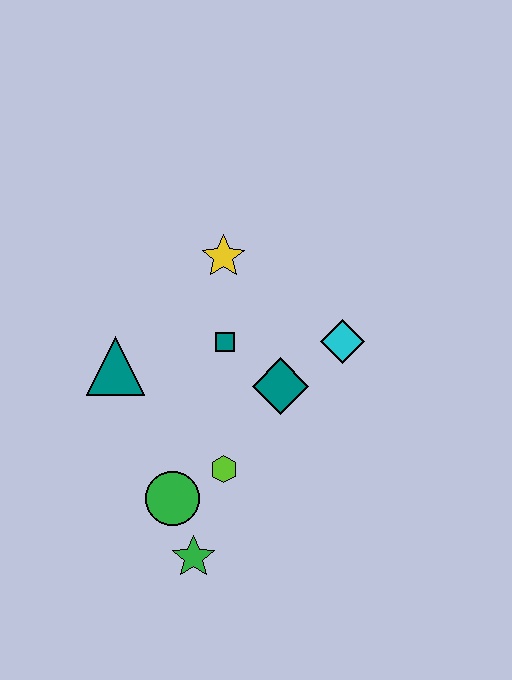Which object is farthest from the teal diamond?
The green star is farthest from the teal diamond.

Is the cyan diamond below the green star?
No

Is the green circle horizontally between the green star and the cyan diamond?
No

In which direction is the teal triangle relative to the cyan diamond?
The teal triangle is to the left of the cyan diamond.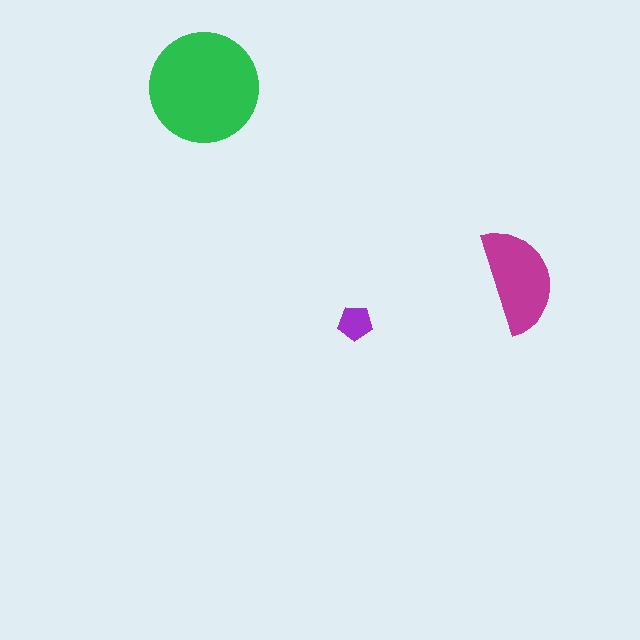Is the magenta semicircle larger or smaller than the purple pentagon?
Larger.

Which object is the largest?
The green circle.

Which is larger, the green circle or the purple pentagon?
The green circle.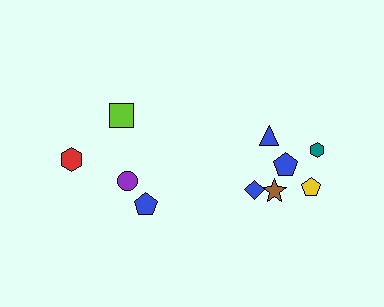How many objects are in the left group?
There are 4 objects.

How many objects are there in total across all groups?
There are 10 objects.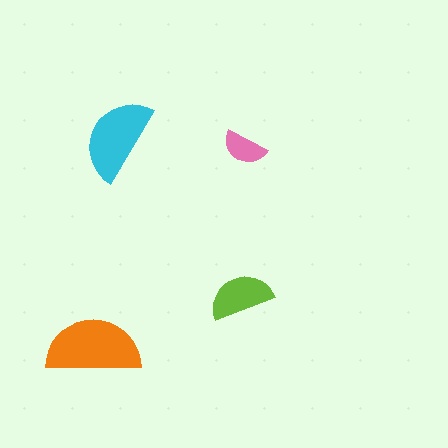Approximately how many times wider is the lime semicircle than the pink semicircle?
About 1.5 times wider.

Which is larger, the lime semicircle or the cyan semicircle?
The cyan one.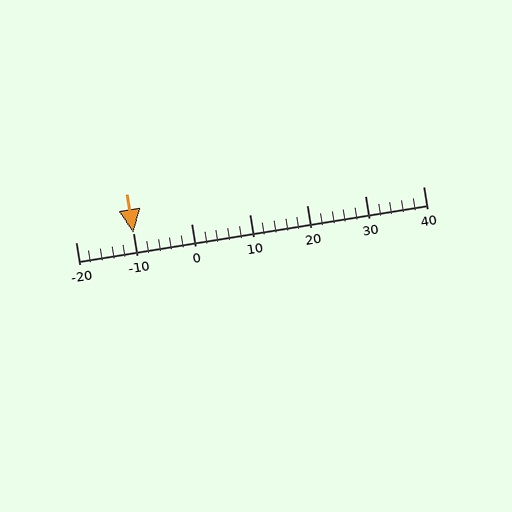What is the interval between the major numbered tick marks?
The major tick marks are spaced 10 units apart.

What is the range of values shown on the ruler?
The ruler shows values from -20 to 40.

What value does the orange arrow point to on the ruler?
The orange arrow points to approximately -10.